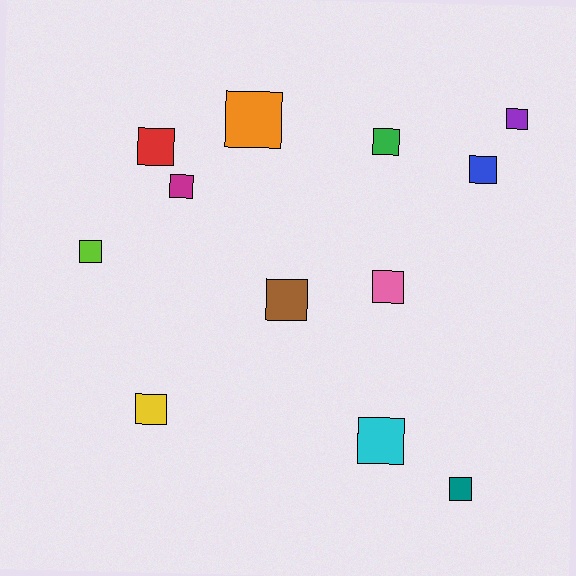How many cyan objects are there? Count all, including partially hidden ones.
There is 1 cyan object.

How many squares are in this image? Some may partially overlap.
There are 12 squares.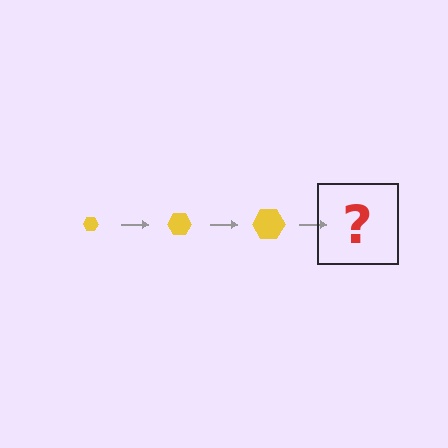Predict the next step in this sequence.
The next step is a yellow hexagon, larger than the previous one.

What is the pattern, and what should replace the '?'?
The pattern is that the hexagon gets progressively larger each step. The '?' should be a yellow hexagon, larger than the previous one.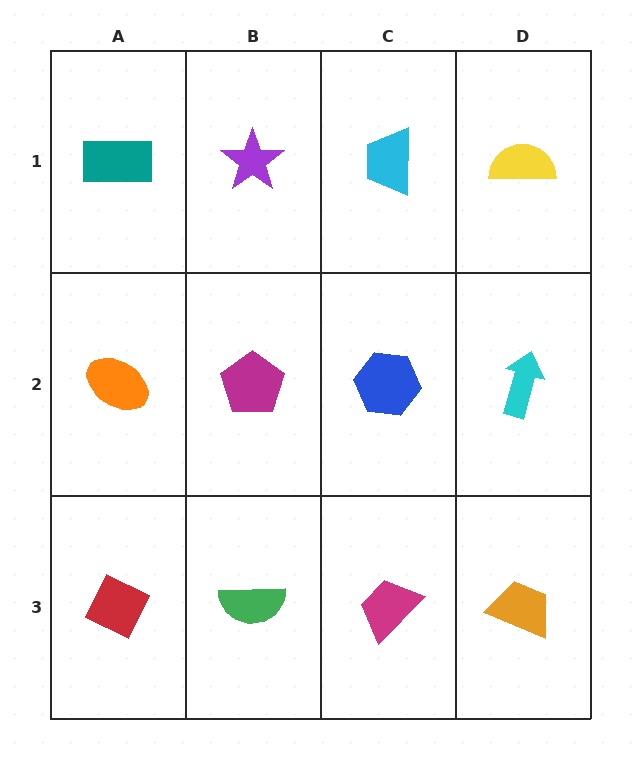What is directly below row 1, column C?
A blue hexagon.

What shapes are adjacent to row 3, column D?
A cyan arrow (row 2, column D), a magenta trapezoid (row 3, column C).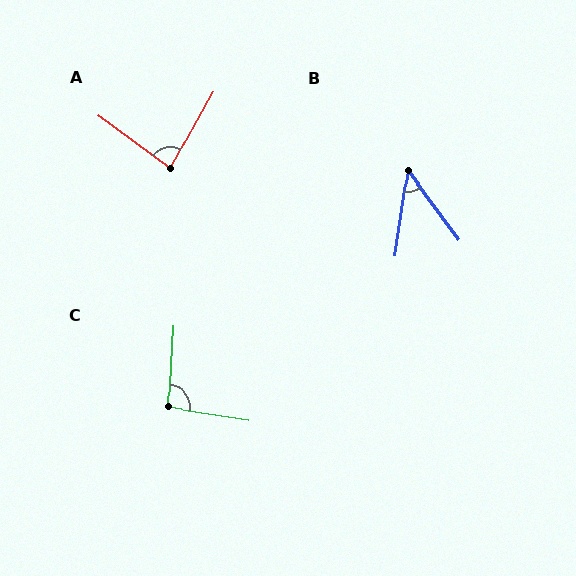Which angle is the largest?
C, at approximately 96 degrees.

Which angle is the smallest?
B, at approximately 45 degrees.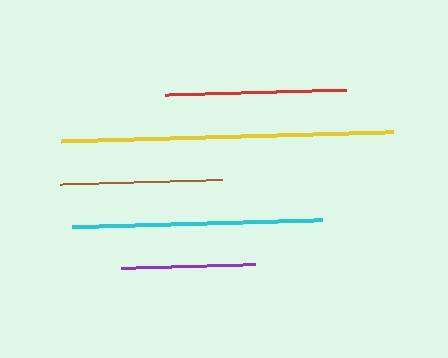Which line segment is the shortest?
The purple line is the shortest at approximately 134 pixels.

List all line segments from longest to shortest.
From longest to shortest: yellow, cyan, red, brown, purple.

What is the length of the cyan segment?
The cyan segment is approximately 250 pixels long.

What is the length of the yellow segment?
The yellow segment is approximately 332 pixels long.